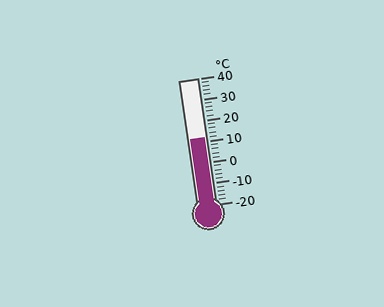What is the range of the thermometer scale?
The thermometer scale ranges from -20°C to 40°C.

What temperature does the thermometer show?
The thermometer shows approximately 12°C.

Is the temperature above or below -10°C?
The temperature is above -10°C.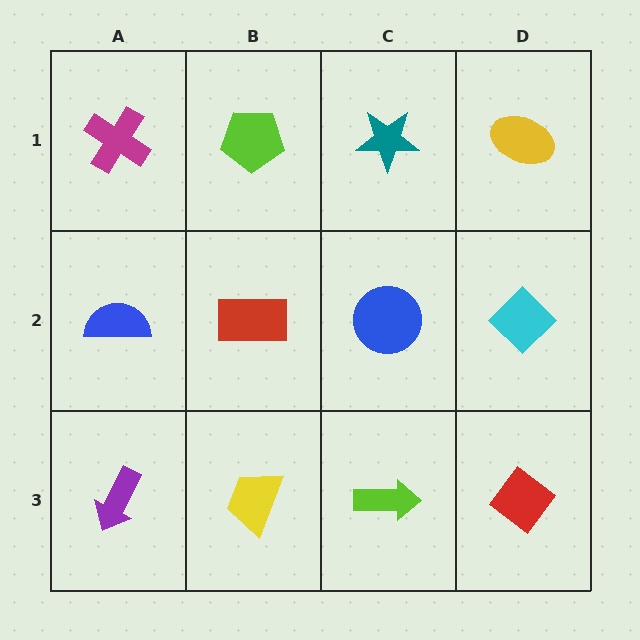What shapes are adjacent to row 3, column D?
A cyan diamond (row 2, column D), a lime arrow (row 3, column C).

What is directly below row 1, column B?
A red rectangle.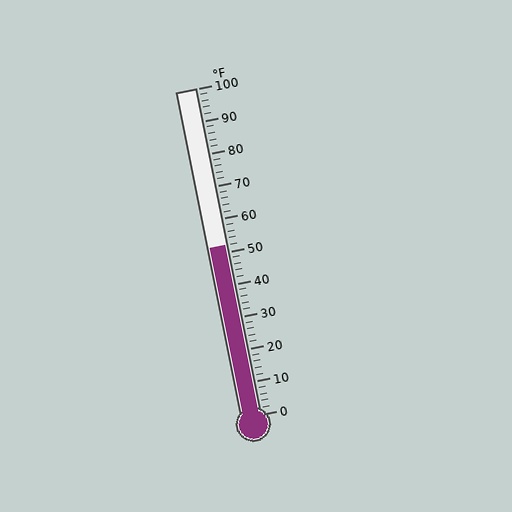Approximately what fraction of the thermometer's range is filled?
The thermometer is filled to approximately 50% of its range.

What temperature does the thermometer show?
The thermometer shows approximately 52°F.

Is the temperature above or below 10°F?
The temperature is above 10°F.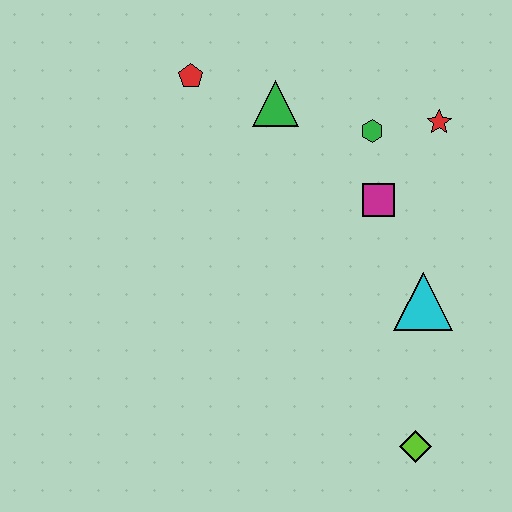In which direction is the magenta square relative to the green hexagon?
The magenta square is below the green hexagon.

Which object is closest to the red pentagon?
The green triangle is closest to the red pentagon.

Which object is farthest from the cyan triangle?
The red pentagon is farthest from the cyan triangle.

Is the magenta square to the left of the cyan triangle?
Yes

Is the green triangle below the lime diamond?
No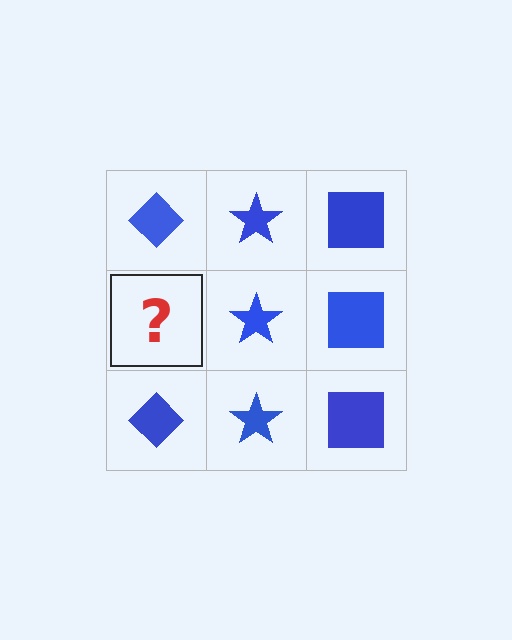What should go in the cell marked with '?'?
The missing cell should contain a blue diamond.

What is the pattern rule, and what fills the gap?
The rule is that each column has a consistent shape. The gap should be filled with a blue diamond.